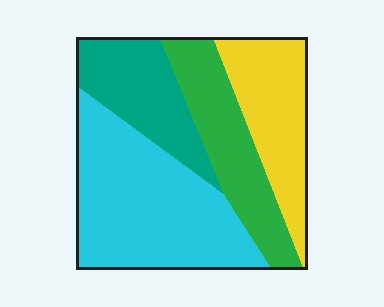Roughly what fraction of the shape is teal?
Teal takes up between a sixth and a third of the shape.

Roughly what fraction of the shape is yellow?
Yellow covers 21% of the shape.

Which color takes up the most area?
Cyan, at roughly 40%.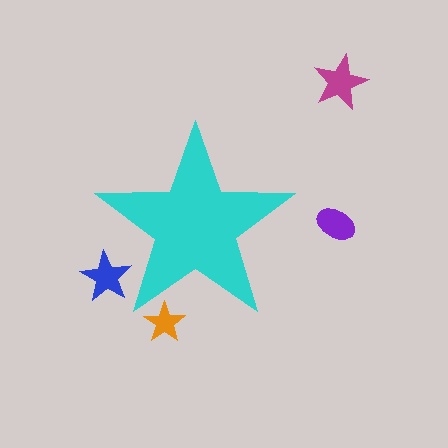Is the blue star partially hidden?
Yes, the blue star is partially hidden behind the cyan star.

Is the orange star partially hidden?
Yes, the orange star is partially hidden behind the cyan star.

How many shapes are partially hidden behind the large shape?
2 shapes are partially hidden.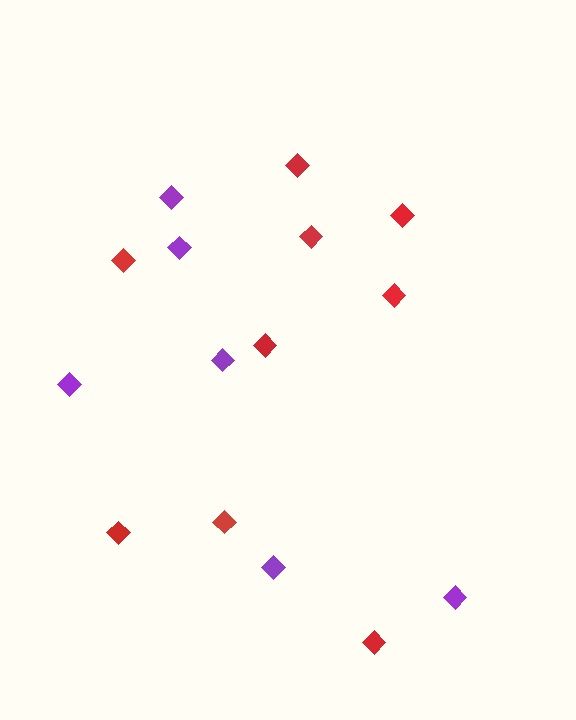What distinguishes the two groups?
There are 2 groups: one group of red diamonds (9) and one group of purple diamonds (6).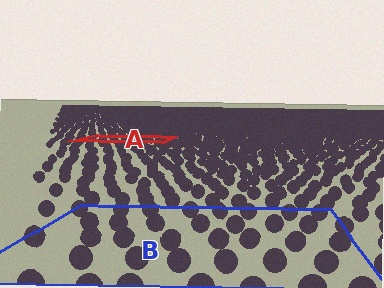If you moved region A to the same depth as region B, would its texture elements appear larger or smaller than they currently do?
They would appear larger. At a closer depth, the same texture elements are projected at a bigger on-screen size.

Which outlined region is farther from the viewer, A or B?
Region A is farther from the viewer — the texture elements inside it appear smaller and more densely packed.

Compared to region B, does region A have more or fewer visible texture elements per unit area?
Region A has more texture elements per unit area — they are packed more densely because it is farther away.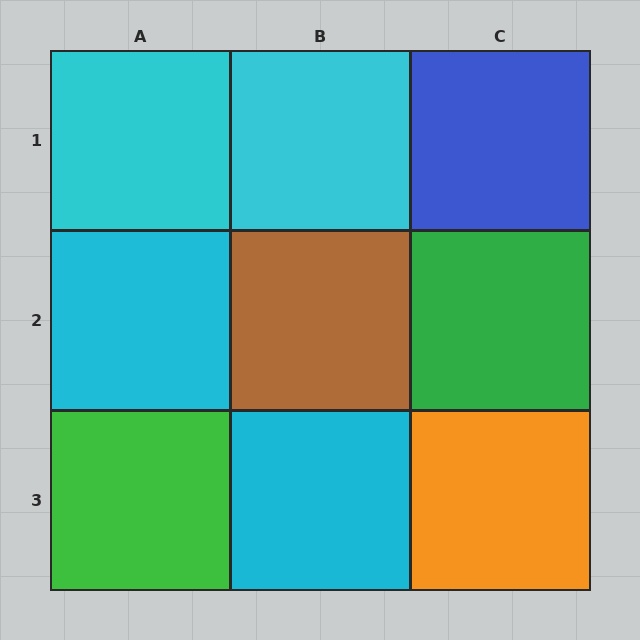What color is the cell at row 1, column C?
Blue.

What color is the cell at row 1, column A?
Cyan.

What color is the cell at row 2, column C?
Green.